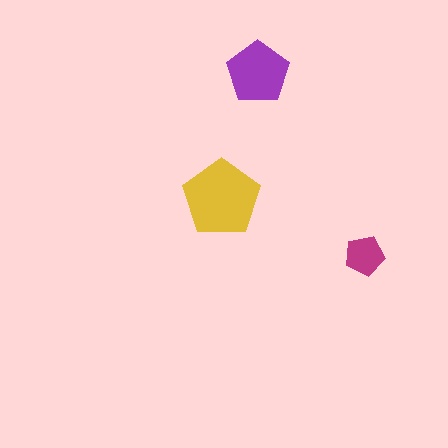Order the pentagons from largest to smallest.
the yellow one, the purple one, the magenta one.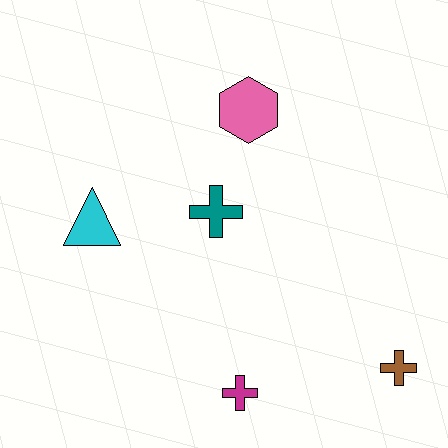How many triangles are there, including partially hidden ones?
There is 1 triangle.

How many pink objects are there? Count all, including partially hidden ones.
There is 1 pink object.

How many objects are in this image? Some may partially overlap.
There are 5 objects.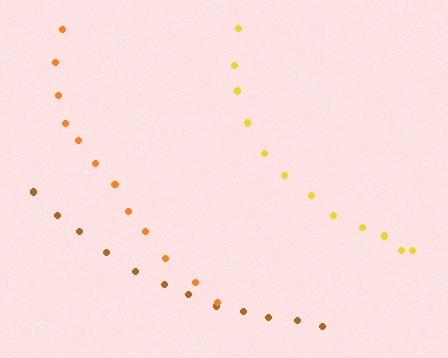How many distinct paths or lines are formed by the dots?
There are 3 distinct paths.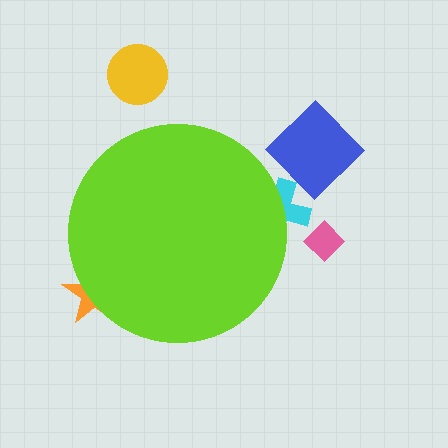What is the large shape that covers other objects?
A lime circle.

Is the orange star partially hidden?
Yes, the orange star is partially hidden behind the lime circle.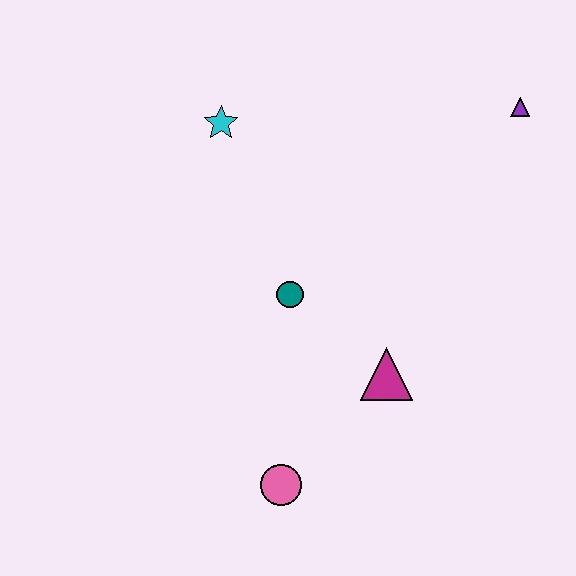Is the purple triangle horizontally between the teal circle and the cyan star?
No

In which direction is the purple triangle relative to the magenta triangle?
The purple triangle is above the magenta triangle.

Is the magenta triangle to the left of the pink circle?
No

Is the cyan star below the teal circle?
No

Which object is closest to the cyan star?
The teal circle is closest to the cyan star.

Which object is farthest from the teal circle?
The purple triangle is farthest from the teal circle.